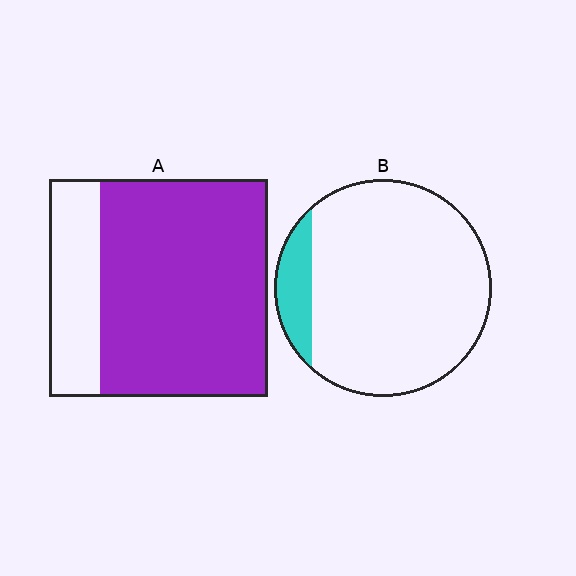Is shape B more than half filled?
No.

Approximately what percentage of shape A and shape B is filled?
A is approximately 75% and B is approximately 10%.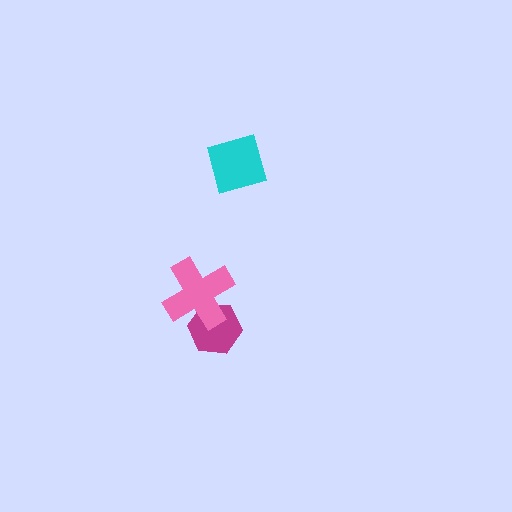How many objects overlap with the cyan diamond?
0 objects overlap with the cyan diamond.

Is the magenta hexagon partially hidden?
Yes, it is partially covered by another shape.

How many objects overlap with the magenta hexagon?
1 object overlaps with the magenta hexagon.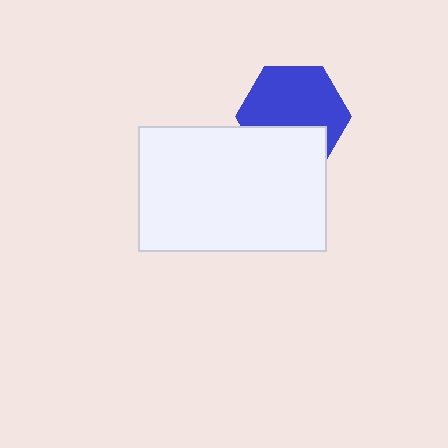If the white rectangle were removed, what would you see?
You would see the complete blue hexagon.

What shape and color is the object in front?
The object in front is a white rectangle.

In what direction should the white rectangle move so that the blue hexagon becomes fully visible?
The white rectangle should move down. That is the shortest direction to clear the overlap and leave the blue hexagon fully visible.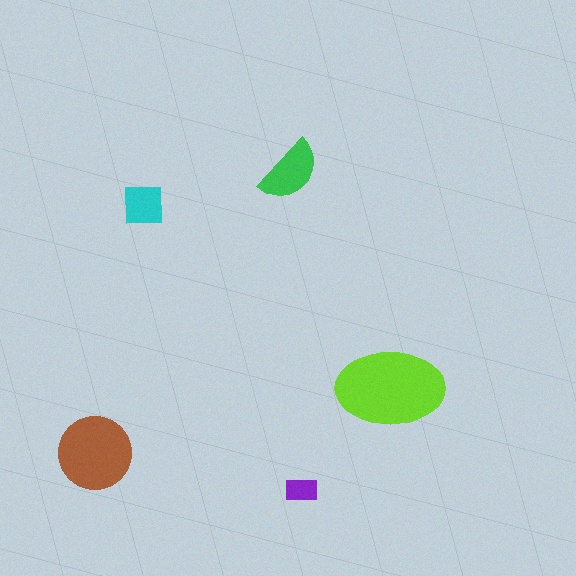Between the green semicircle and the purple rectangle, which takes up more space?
The green semicircle.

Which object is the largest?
The lime ellipse.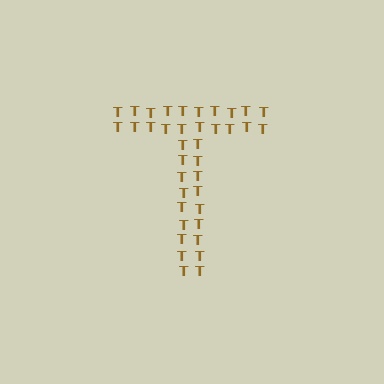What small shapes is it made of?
It is made of small letter T's.